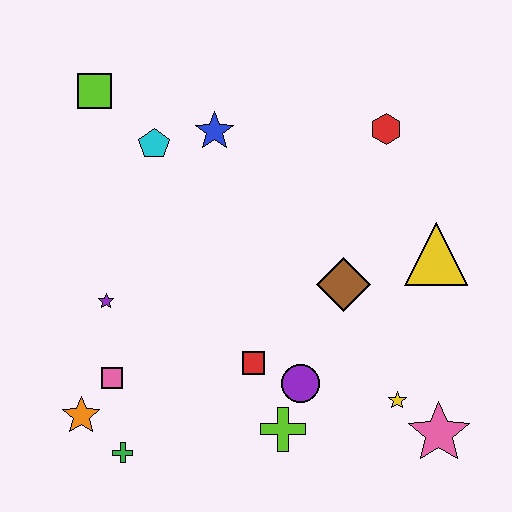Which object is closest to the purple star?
The pink square is closest to the purple star.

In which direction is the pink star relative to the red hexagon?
The pink star is below the red hexagon.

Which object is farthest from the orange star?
The red hexagon is farthest from the orange star.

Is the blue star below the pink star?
No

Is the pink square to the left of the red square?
Yes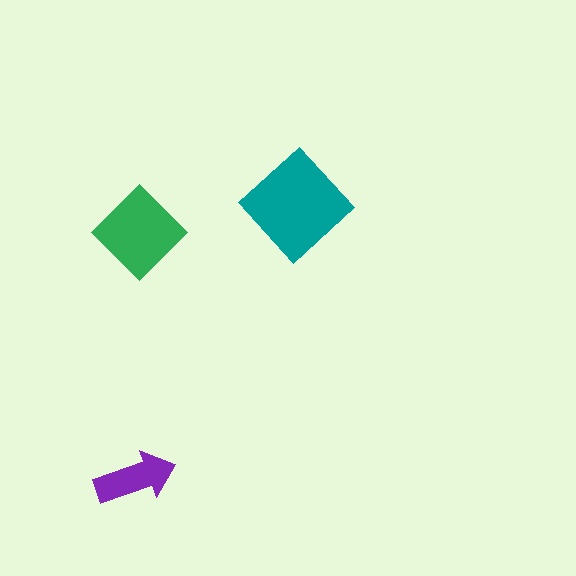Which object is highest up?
The teal diamond is topmost.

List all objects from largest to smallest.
The teal diamond, the green diamond, the purple arrow.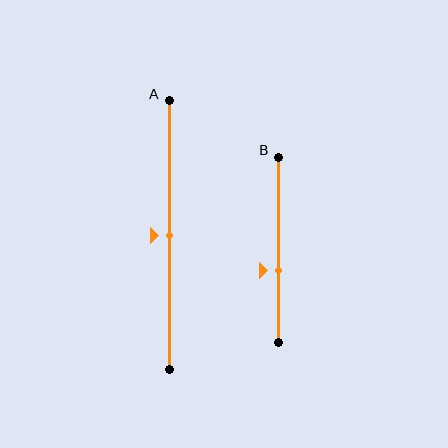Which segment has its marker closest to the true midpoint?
Segment A has its marker closest to the true midpoint.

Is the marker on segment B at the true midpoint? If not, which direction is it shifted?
No, the marker on segment B is shifted downward by about 11% of the segment length.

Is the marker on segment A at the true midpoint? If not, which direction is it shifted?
Yes, the marker on segment A is at the true midpoint.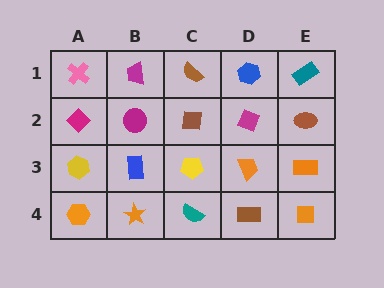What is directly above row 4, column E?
An orange rectangle.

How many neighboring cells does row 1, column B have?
3.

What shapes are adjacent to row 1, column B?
A magenta circle (row 2, column B), a pink cross (row 1, column A), a brown semicircle (row 1, column C).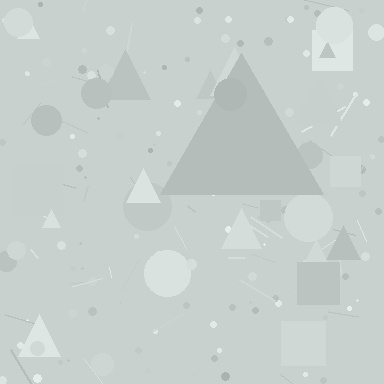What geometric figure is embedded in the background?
A triangle is embedded in the background.